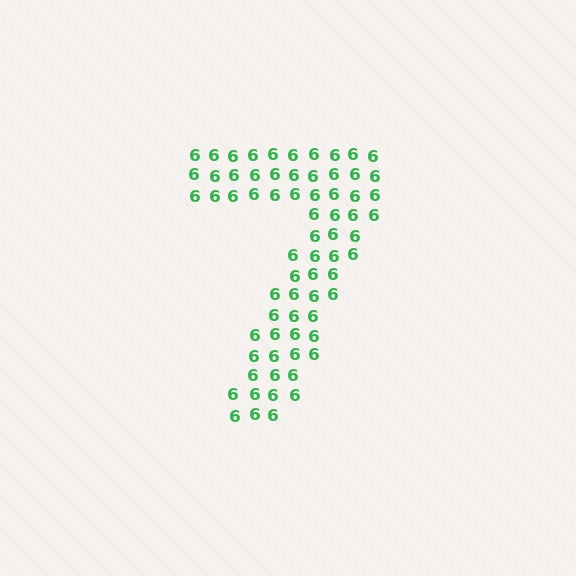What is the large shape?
The large shape is the digit 7.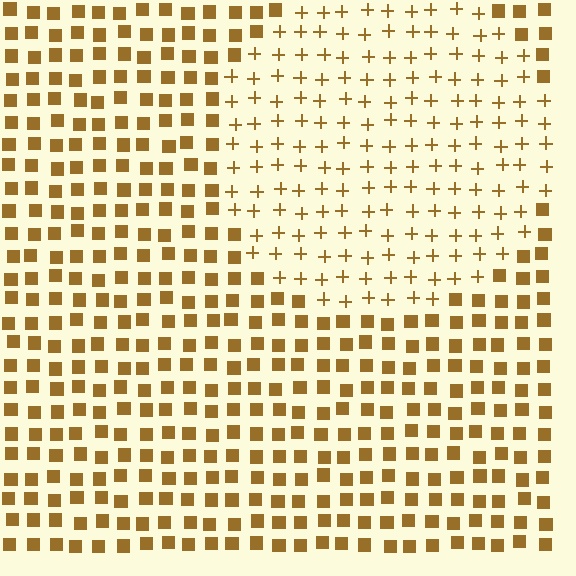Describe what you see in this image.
The image is filled with small brown elements arranged in a uniform grid. A circle-shaped region contains plus signs, while the surrounding area contains squares. The boundary is defined purely by the change in element shape.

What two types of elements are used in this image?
The image uses plus signs inside the circle region and squares outside it.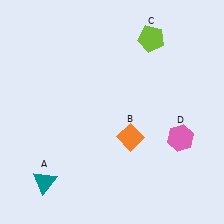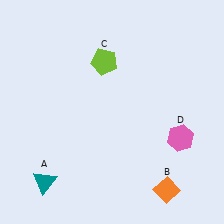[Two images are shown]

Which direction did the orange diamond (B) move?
The orange diamond (B) moved down.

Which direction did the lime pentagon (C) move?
The lime pentagon (C) moved left.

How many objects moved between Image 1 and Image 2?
2 objects moved between the two images.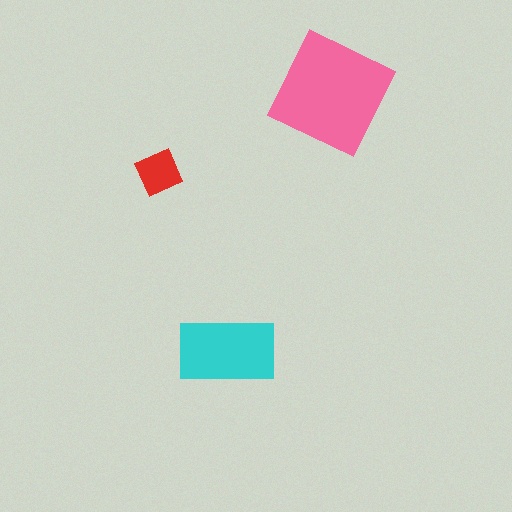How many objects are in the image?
There are 3 objects in the image.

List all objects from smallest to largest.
The red diamond, the cyan rectangle, the pink square.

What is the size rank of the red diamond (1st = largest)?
3rd.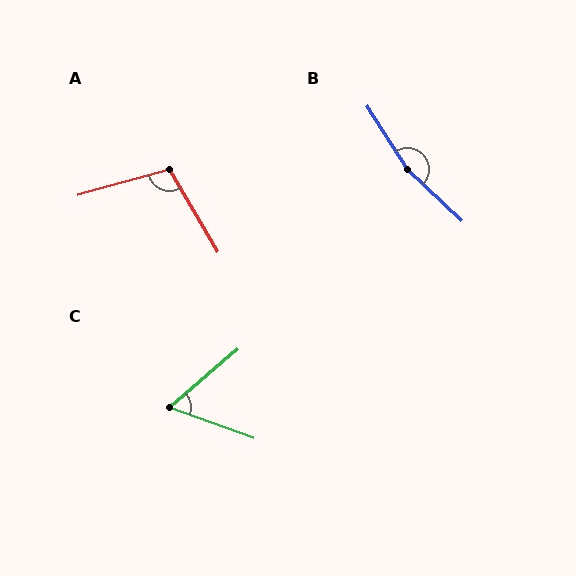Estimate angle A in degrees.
Approximately 105 degrees.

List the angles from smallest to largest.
C (60°), A (105°), B (166°).